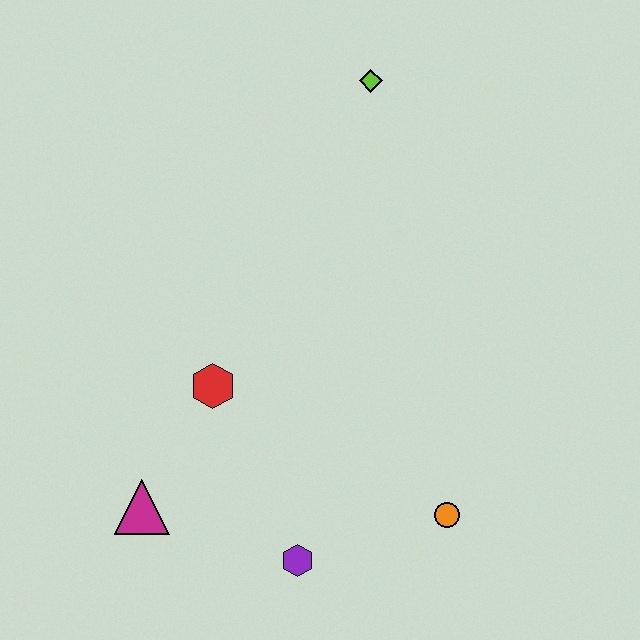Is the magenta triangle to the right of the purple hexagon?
No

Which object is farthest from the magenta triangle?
The lime diamond is farthest from the magenta triangle.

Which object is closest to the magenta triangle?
The red hexagon is closest to the magenta triangle.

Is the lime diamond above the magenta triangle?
Yes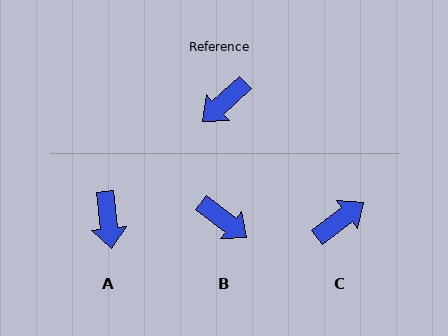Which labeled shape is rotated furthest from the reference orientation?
C, about 175 degrees away.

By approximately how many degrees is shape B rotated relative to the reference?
Approximately 100 degrees counter-clockwise.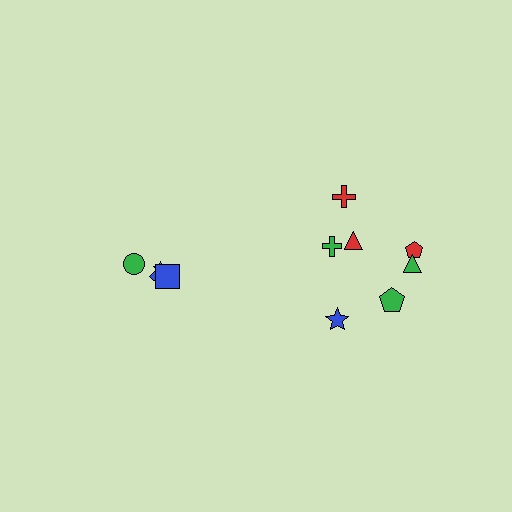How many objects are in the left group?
There are 4 objects.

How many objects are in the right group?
There are 7 objects.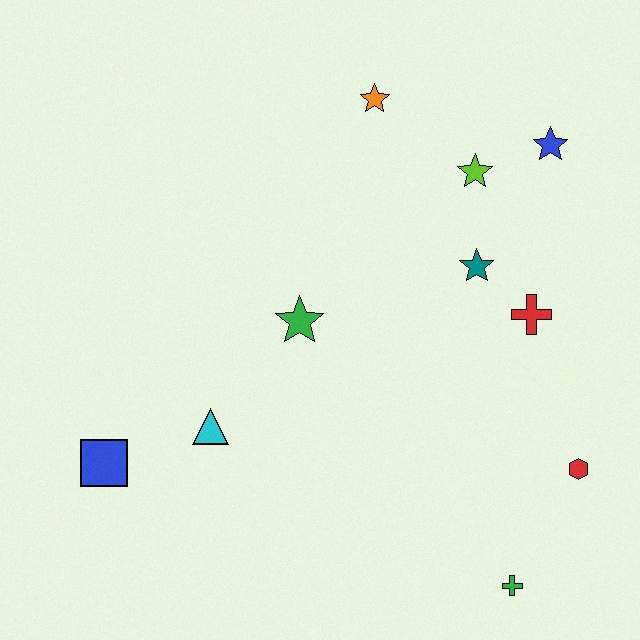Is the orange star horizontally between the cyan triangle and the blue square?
No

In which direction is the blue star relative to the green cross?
The blue star is above the green cross.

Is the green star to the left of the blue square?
No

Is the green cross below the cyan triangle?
Yes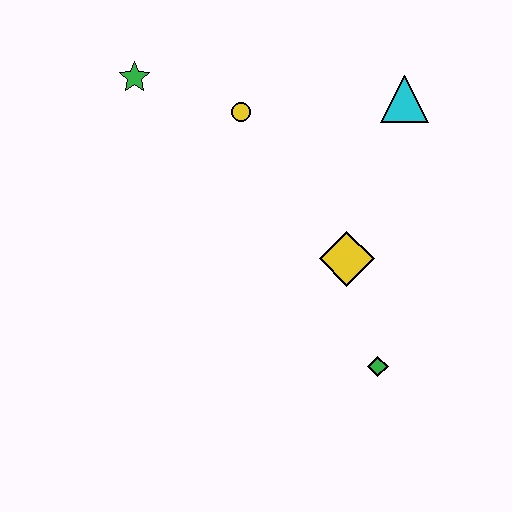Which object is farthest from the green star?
The green diamond is farthest from the green star.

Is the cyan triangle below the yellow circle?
No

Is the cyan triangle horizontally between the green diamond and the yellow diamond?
No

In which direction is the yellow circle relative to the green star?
The yellow circle is to the right of the green star.